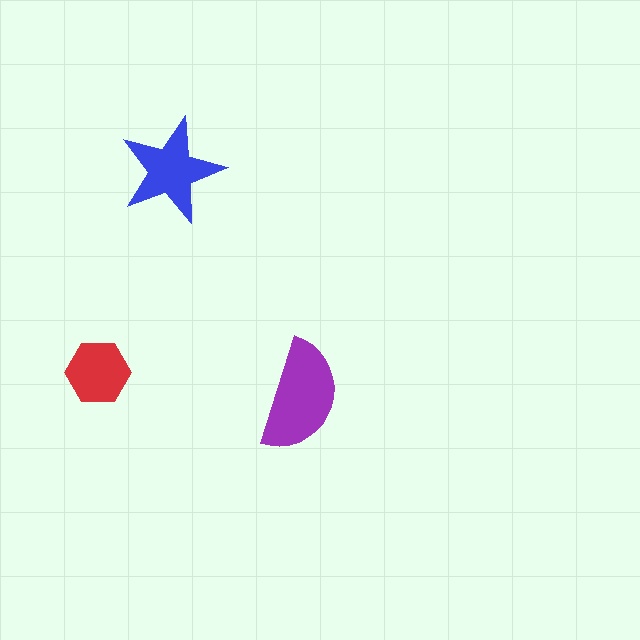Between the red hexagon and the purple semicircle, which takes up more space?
The purple semicircle.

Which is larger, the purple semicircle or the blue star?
The purple semicircle.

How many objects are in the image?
There are 3 objects in the image.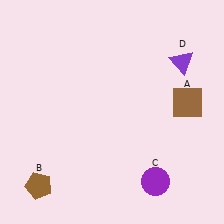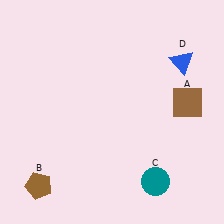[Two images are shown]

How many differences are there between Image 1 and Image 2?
There are 2 differences between the two images.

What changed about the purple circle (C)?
In Image 1, C is purple. In Image 2, it changed to teal.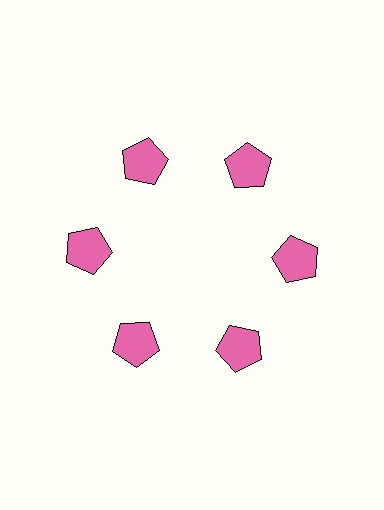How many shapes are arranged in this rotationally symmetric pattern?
There are 6 shapes, arranged in 6 groups of 1.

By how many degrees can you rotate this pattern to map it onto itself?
The pattern maps onto itself every 60 degrees of rotation.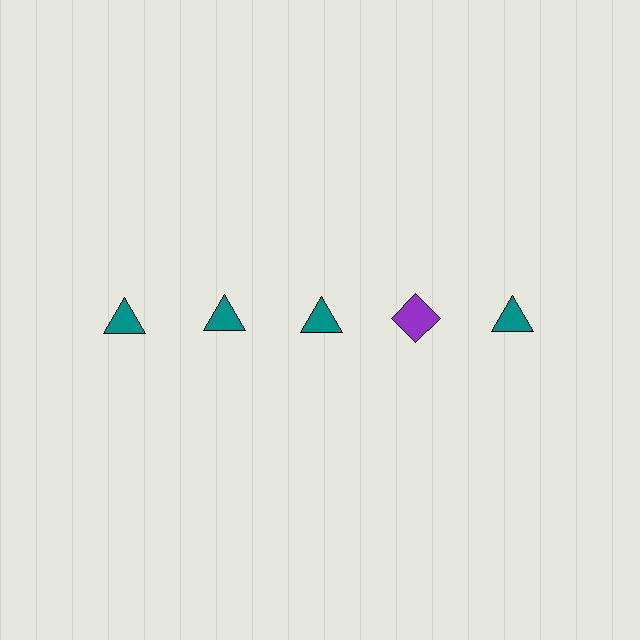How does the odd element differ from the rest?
It differs in both color (purple instead of teal) and shape (diamond instead of triangle).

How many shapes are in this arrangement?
There are 5 shapes arranged in a grid pattern.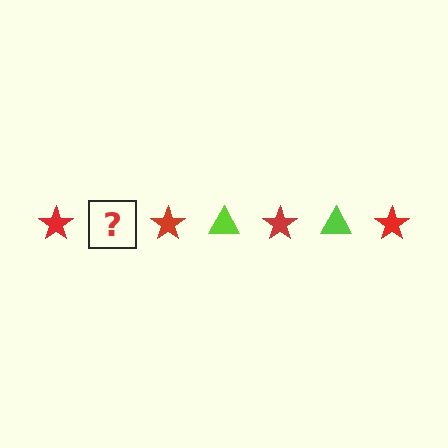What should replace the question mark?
The question mark should be replaced with a lime triangle.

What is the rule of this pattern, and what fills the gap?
The rule is that the pattern alternates between red star and lime triangle. The gap should be filled with a lime triangle.